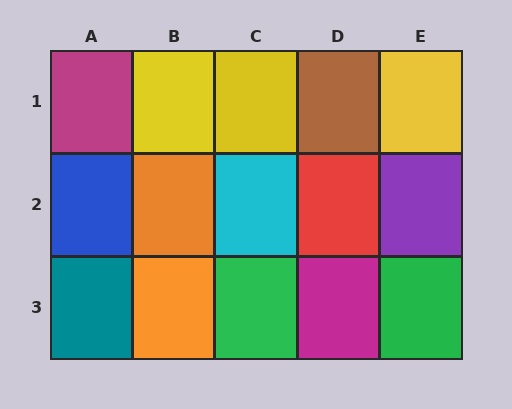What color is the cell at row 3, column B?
Orange.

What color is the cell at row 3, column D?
Magenta.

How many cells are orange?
2 cells are orange.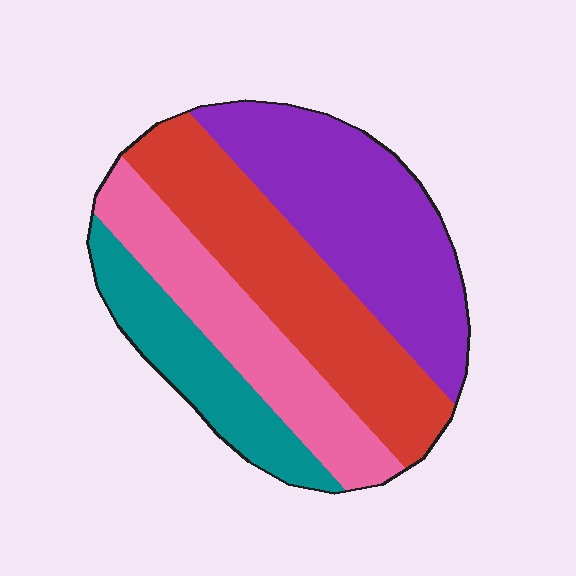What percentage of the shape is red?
Red takes up between a quarter and a half of the shape.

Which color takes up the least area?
Teal, at roughly 15%.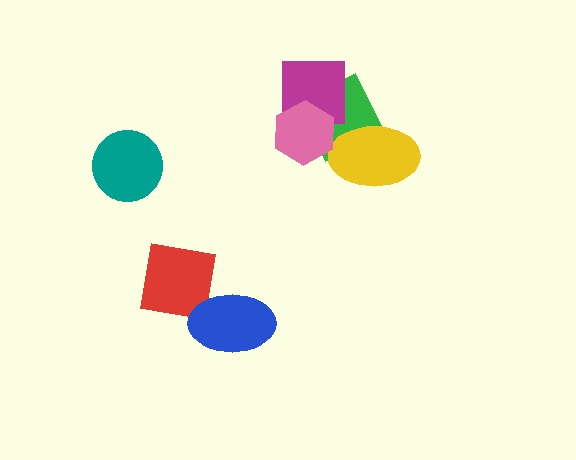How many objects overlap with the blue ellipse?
1 object overlaps with the blue ellipse.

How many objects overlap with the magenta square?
2 objects overlap with the magenta square.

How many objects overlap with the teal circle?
0 objects overlap with the teal circle.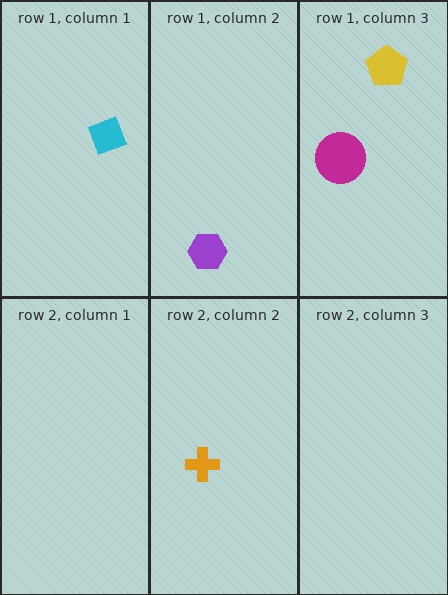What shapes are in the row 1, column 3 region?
The yellow pentagon, the magenta circle.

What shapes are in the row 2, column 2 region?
The orange cross.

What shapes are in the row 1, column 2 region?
The purple hexagon.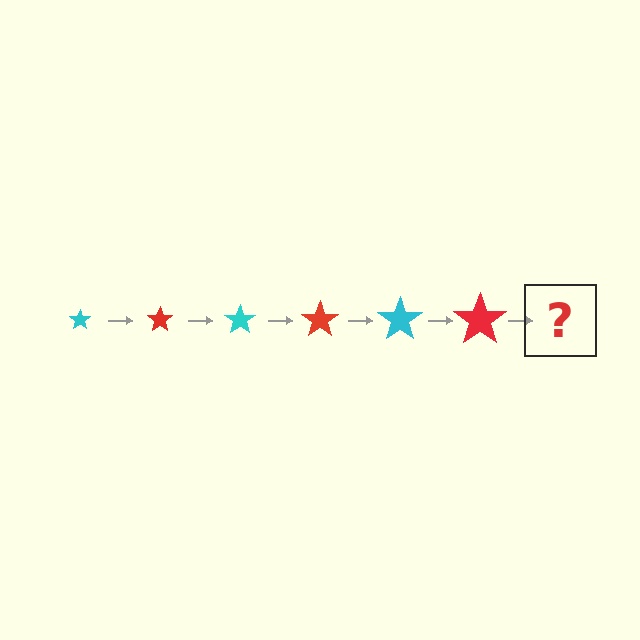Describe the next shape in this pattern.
It should be a cyan star, larger than the previous one.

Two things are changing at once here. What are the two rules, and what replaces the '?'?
The two rules are that the star grows larger each step and the color cycles through cyan and red. The '?' should be a cyan star, larger than the previous one.